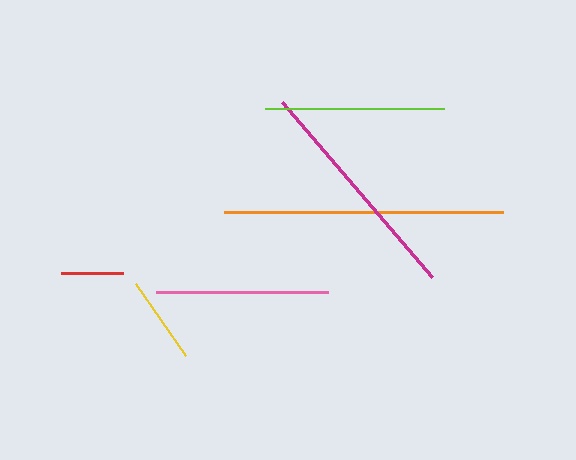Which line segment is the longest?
The orange line is the longest at approximately 279 pixels.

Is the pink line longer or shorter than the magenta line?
The magenta line is longer than the pink line.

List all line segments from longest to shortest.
From longest to shortest: orange, magenta, lime, pink, yellow, red.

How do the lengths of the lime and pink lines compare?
The lime and pink lines are approximately the same length.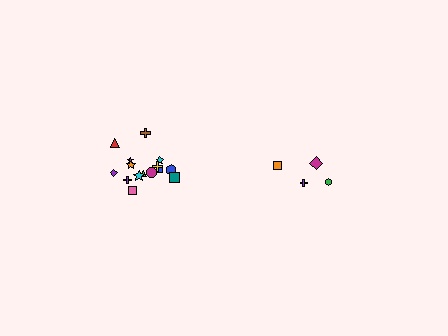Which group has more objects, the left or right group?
The left group.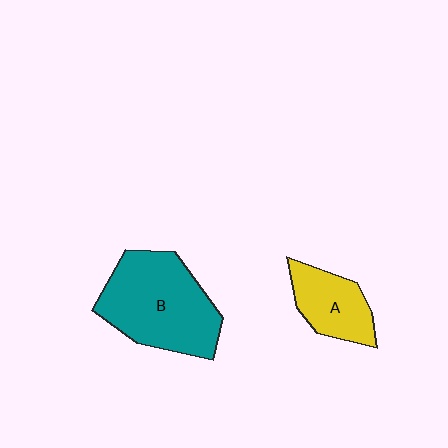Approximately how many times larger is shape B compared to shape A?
Approximately 2.0 times.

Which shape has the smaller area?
Shape A (yellow).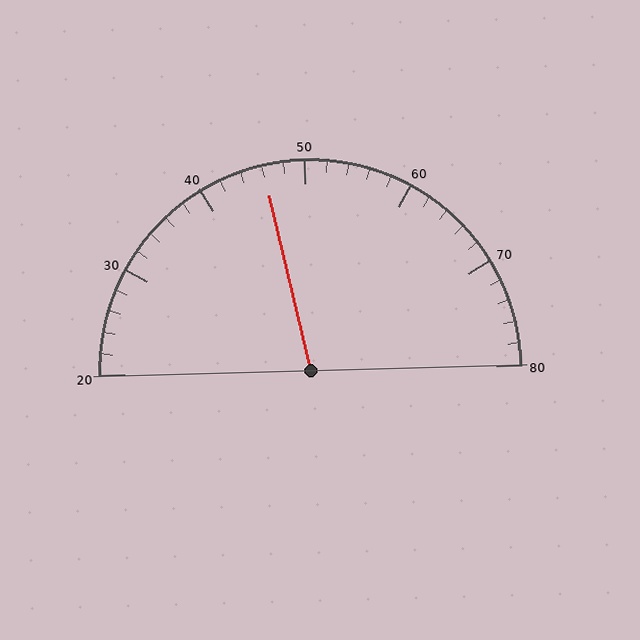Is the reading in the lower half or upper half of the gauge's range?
The reading is in the lower half of the range (20 to 80).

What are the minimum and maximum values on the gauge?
The gauge ranges from 20 to 80.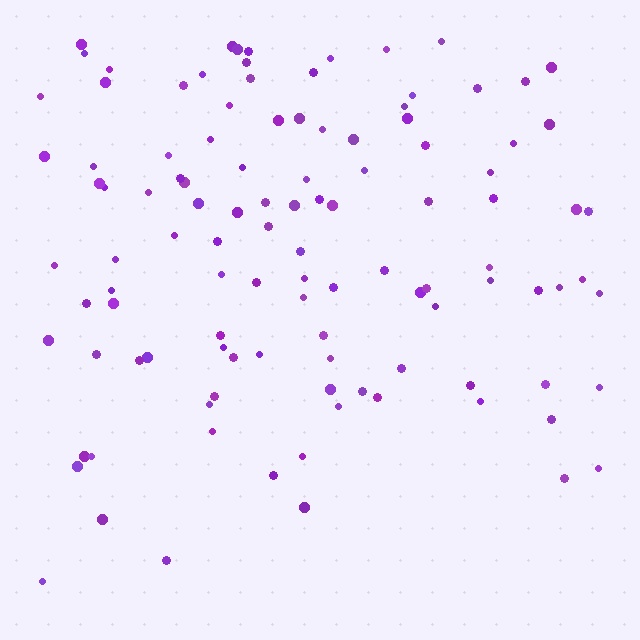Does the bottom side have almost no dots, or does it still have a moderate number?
Still a moderate number, just noticeably fewer than the top.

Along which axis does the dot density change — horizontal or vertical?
Vertical.